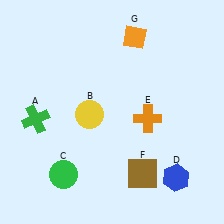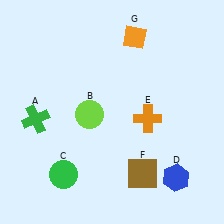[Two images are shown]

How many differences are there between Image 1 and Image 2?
There is 1 difference between the two images.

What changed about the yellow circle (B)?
In Image 1, B is yellow. In Image 2, it changed to lime.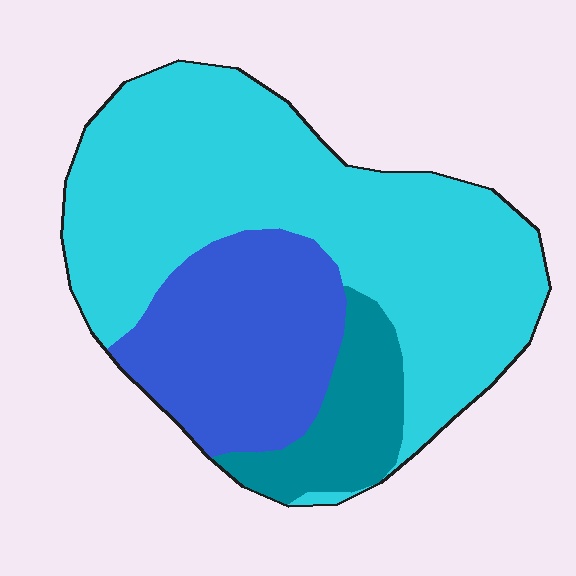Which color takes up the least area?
Teal, at roughly 10%.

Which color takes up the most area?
Cyan, at roughly 60%.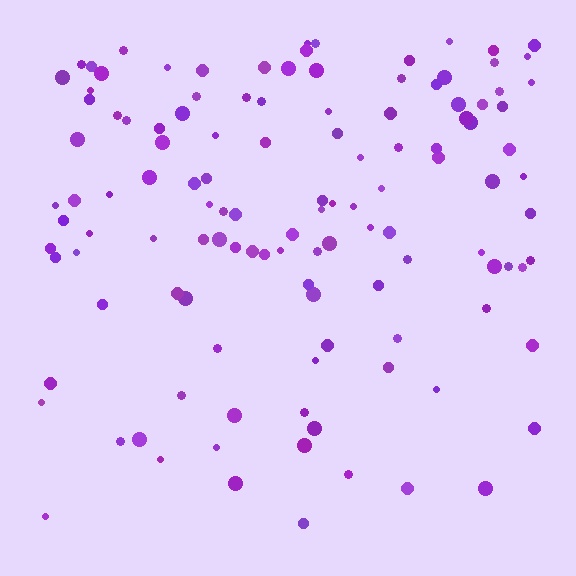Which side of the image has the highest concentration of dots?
The top.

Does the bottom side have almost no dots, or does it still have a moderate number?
Still a moderate number, just noticeably fewer than the top.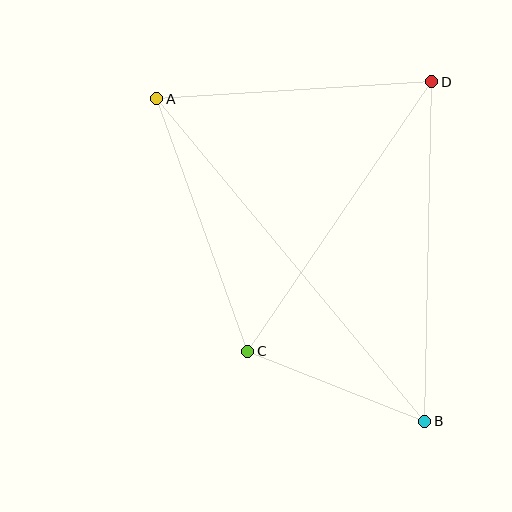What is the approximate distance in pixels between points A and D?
The distance between A and D is approximately 276 pixels.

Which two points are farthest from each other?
Points A and B are farthest from each other.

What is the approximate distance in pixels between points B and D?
The distance between B and D is approximately 339 pixels.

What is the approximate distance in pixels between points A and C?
The distance between A and C is approximately 268 pixels.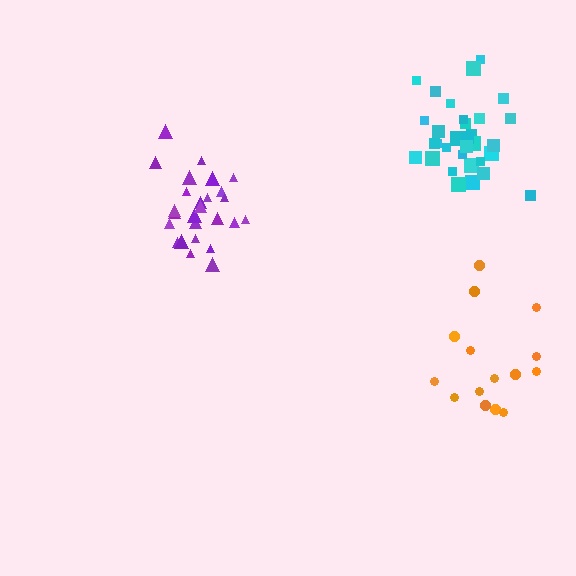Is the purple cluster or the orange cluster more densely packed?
Purple.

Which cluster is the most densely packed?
Purple.